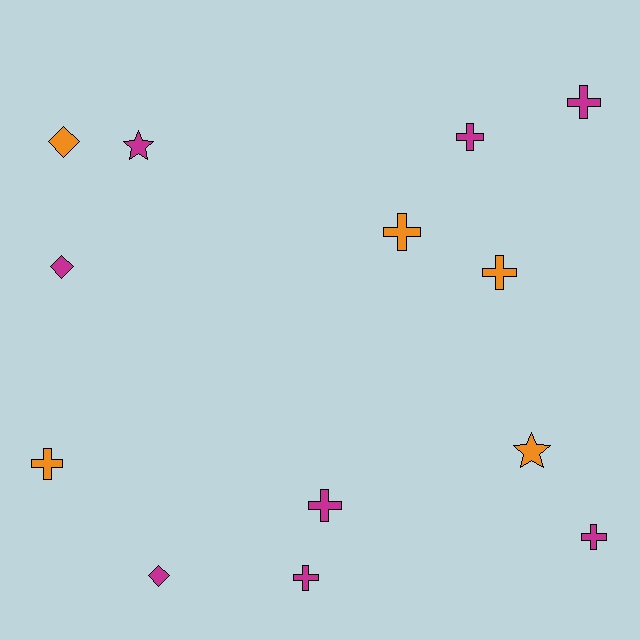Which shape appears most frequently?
Cross, with 8 objects.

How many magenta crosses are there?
There are 5 magenta crosses.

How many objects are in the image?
There are 13 objects.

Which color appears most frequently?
Magenta, with 8 objects.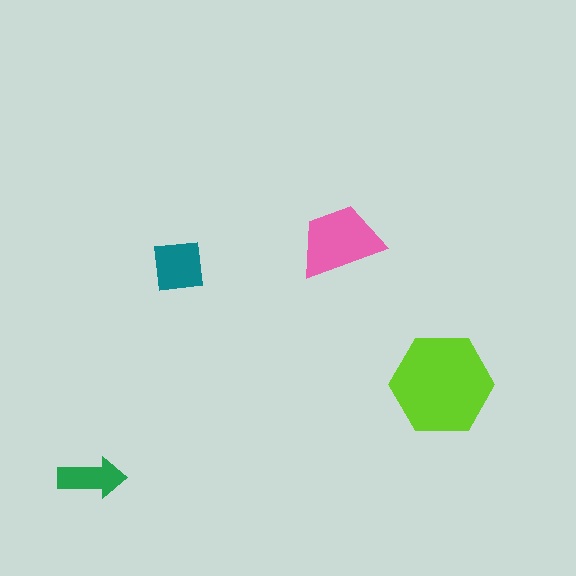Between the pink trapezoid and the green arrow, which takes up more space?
The pink trapezoid.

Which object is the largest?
The lime hexagon.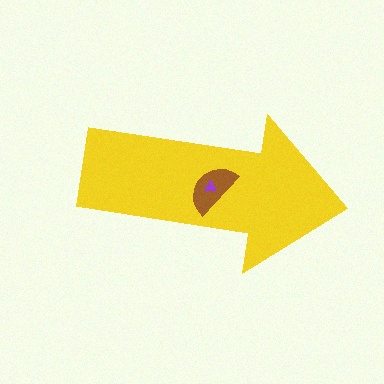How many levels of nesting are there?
3.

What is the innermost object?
The purple triangle.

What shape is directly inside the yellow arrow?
The brown semicircle.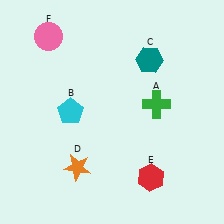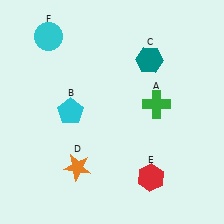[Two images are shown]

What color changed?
The circle (F) changed from pink in Image 1 to cyan in Image 2.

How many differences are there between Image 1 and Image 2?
There is 1 difference between the two images.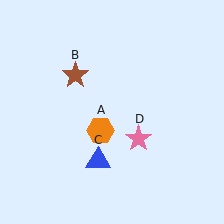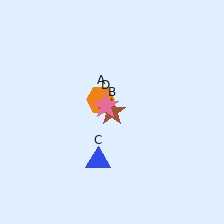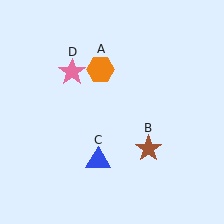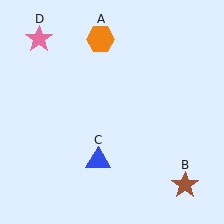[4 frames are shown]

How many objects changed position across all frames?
3 objects changed position: orange hexagon (object A), brown star (object B), pink star (object D).